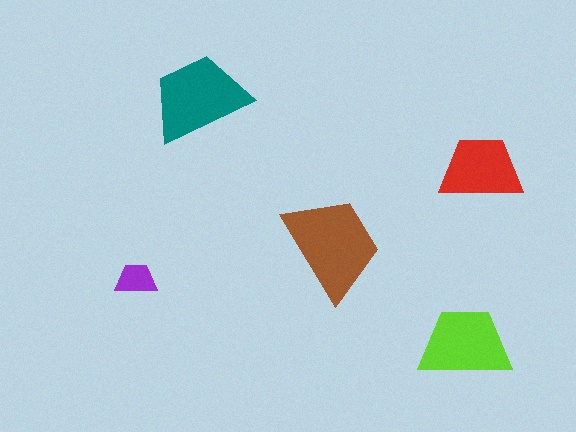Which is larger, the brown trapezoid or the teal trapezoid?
The brown one.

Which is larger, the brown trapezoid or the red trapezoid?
The brown one.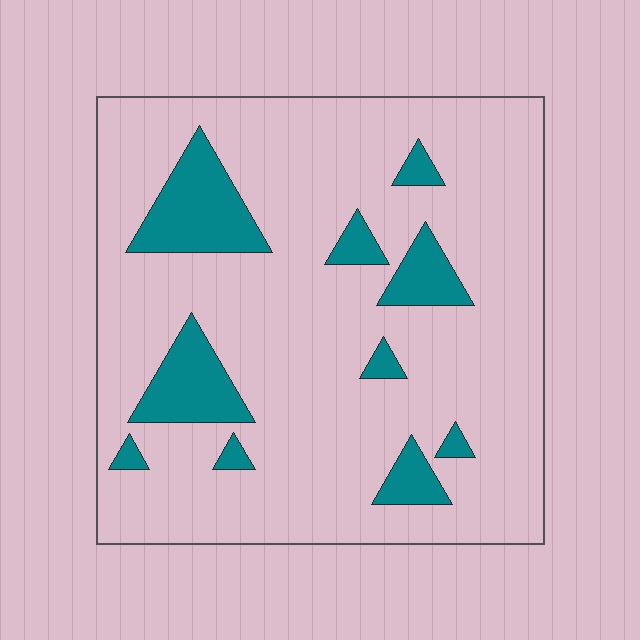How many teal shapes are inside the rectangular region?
10.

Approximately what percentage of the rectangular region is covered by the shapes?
Approximately 15%.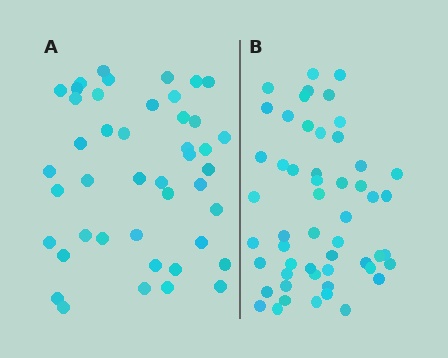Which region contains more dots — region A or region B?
Region B (the right region) has more dots.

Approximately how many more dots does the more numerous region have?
Region B has roughly 8 or so more dots than region A.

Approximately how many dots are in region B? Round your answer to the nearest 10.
About 50 dots. (The exact count is 53, which rounds to 50.)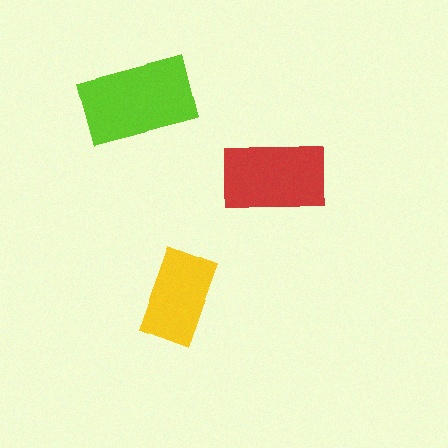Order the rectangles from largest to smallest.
the lime one, the red one, the yellow one.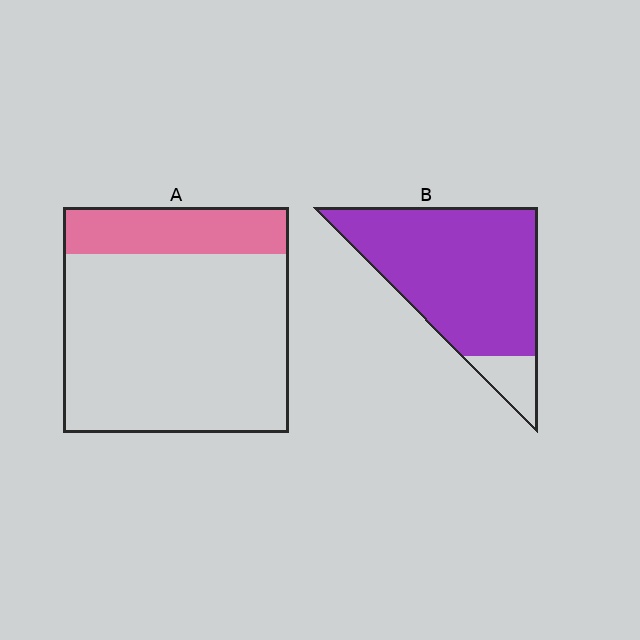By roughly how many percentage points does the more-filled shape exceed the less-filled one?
By roughly 65 percentage points (B over A).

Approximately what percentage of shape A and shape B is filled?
A is approximately 20% and B is approximately 90%.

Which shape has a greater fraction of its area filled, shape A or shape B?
Shape B.